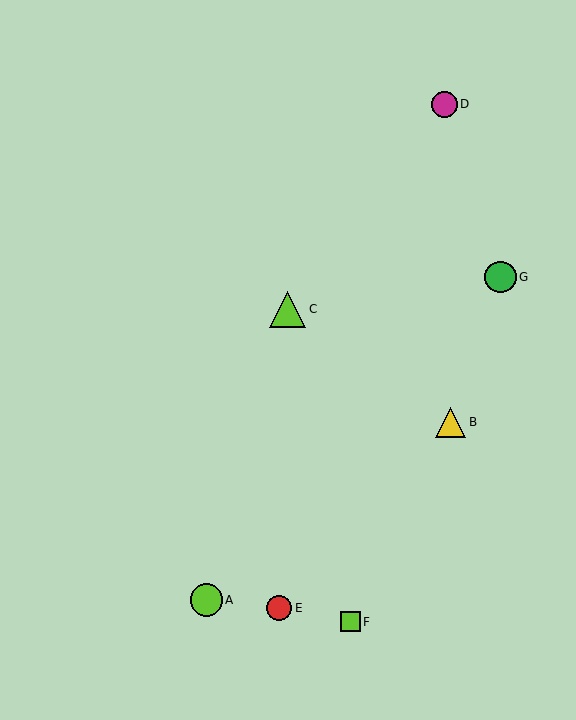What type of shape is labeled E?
Shape E is a red circle.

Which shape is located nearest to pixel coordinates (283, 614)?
The red circle (labeled E) at (279, 608) is nearest to that location.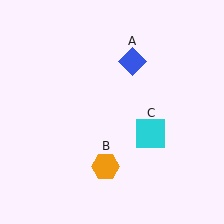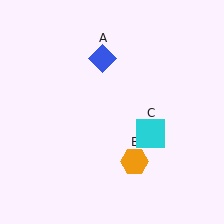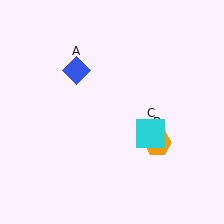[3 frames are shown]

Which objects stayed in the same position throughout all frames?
Cyan square (object C) remained stationary.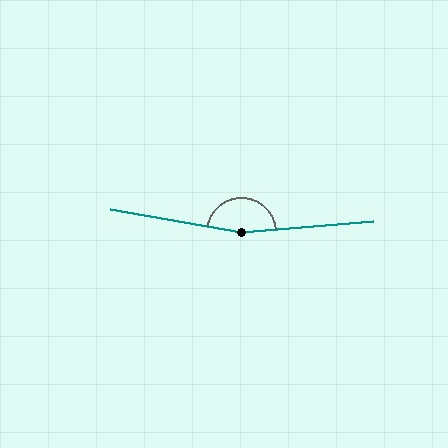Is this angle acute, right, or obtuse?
It is obtuse.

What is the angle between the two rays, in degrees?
Approximately 165 degrees.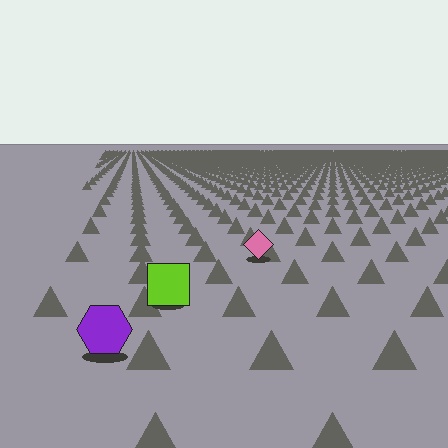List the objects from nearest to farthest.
From nearest to farthest: the purple hexagon, the lime square, the pink diamond.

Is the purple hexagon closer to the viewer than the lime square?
Yes. The purple hexagon is closer — you can tell from the texture gradient: the ground texture is coarser near it.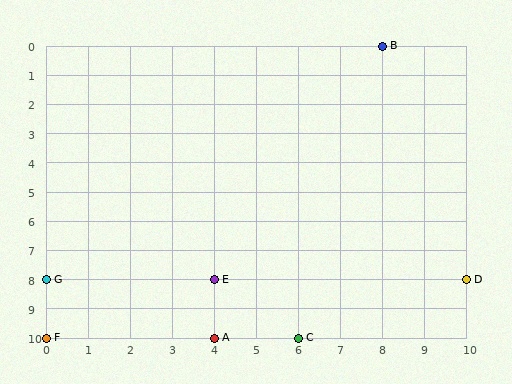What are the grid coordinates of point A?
Point A is at grid coordinates (4, 10).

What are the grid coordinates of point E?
Point E is at grid coordinates (4, 8).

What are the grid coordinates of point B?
Point B is at grid coordinates (8, 0).